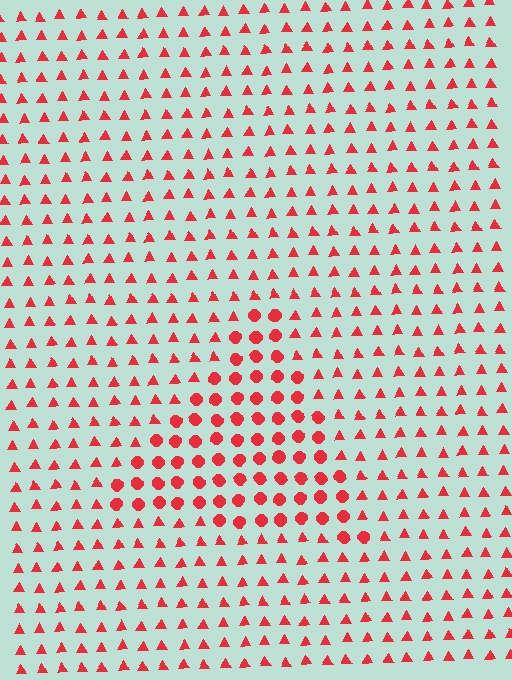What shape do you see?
I see a triangle.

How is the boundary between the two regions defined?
The boundary is defined by a change in element shape: circles inside vs. triangles outside. All elements share the same color and spacing.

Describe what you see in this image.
The image is filled with small red elements arranged in a uniform grid. A triangle-shaped region contains circles, while the surrounding area contains triangles. The boundary is defined purely by the change in element shape.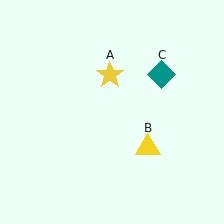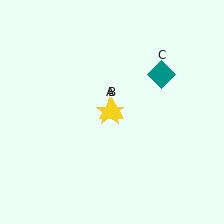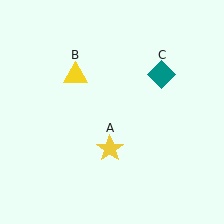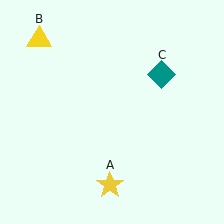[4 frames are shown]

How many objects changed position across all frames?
2 objects changed position: yellow star (object A), yellow triangle (object B).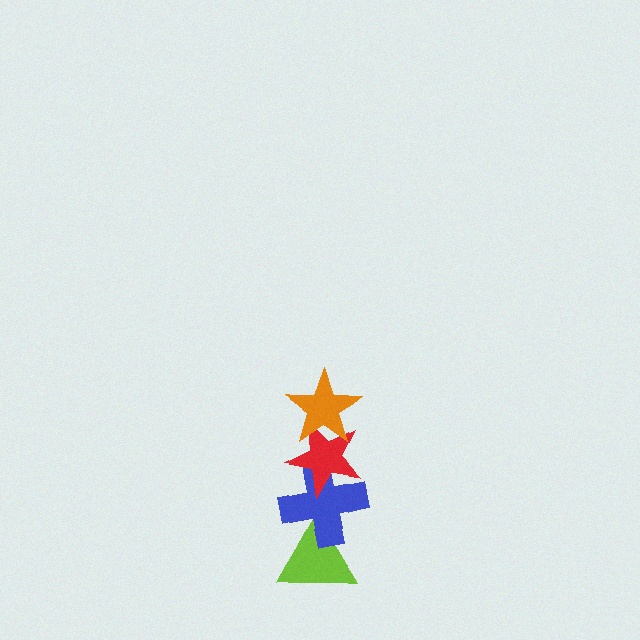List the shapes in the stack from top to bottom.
From top to bottom: the orange star, the red star, the blue cross, the lime triangle.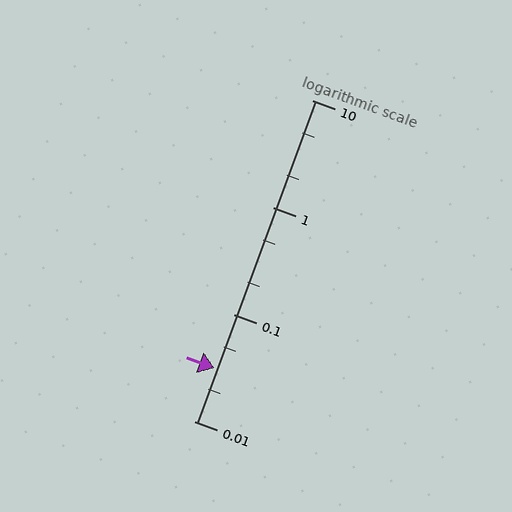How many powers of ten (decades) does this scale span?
The scale spans 3 decades, from 0.01 to 10.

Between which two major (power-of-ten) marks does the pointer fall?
The pointer is between 0.01 and 0.1.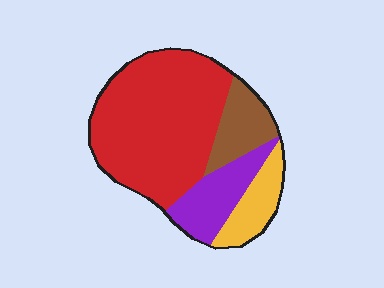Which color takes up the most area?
Red, at roughly 60%.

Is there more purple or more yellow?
Purple.